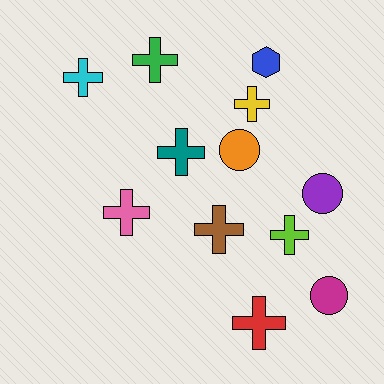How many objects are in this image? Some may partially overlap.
There are 12 objects.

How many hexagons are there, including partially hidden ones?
There is 1 hexagon.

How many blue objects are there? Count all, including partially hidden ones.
There is 1 blue object.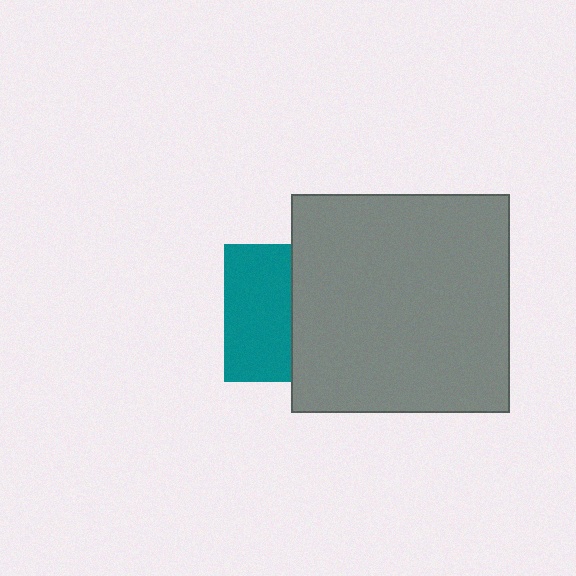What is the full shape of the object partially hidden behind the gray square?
The partially hidden object is a teal square.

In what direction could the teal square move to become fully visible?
The teal square could move left. That would shift it out from behind the gray square entirely.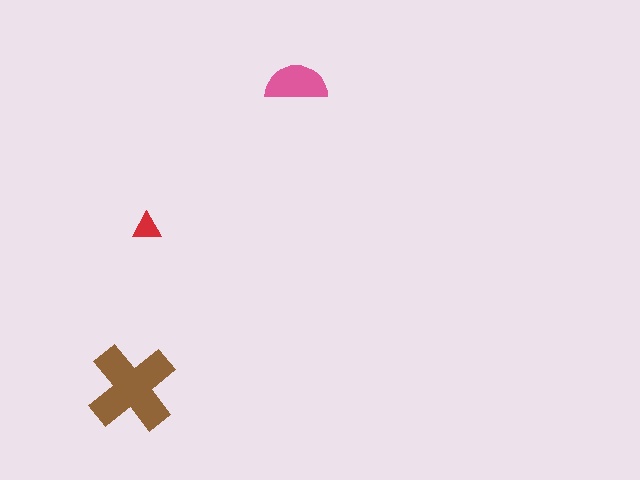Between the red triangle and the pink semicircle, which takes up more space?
The pink semicircle.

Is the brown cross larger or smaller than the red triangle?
Larger.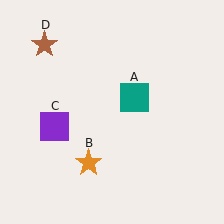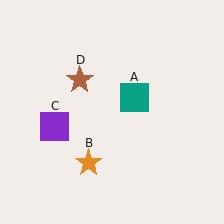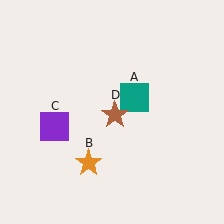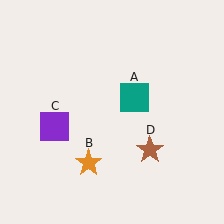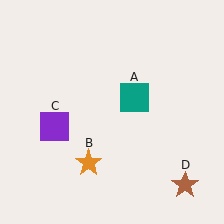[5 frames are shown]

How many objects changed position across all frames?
1 object changed position: brown star (object D).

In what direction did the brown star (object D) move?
The brown star (object D) moved down and to the right.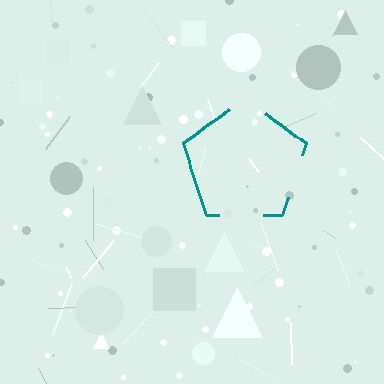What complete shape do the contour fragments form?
The contour fragments form a pentagon.